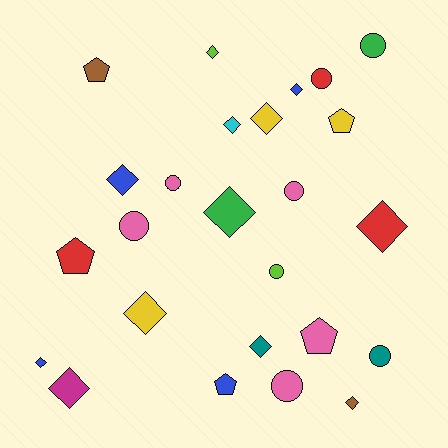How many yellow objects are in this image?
There are 3 yellow objects.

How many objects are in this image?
There are 25 objects.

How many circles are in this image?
There are 8 circles.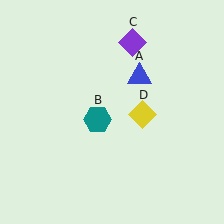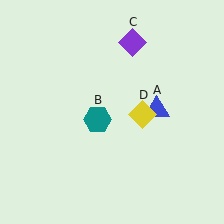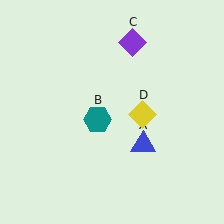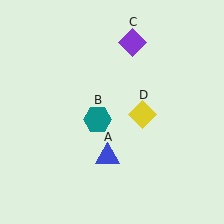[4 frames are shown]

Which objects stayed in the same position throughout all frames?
Teal hexagon (object B) and purple diamond (object C) and yellow diamond (object D) remained stationary.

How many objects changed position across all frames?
1 object changed position: blue triangle (object A).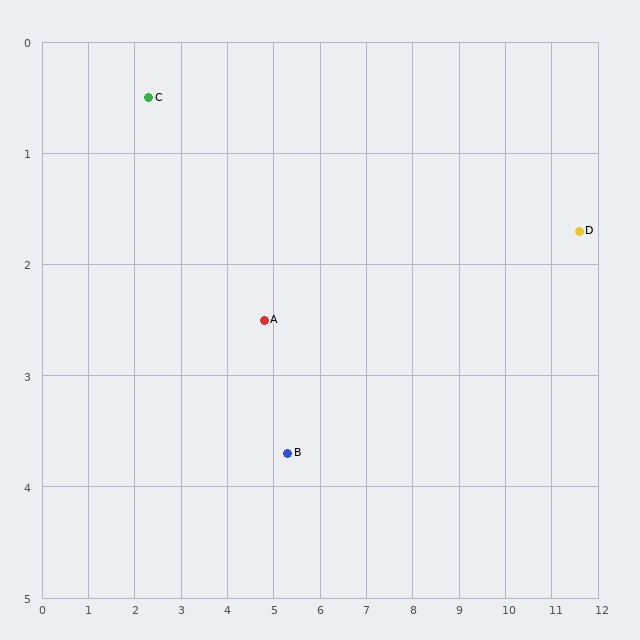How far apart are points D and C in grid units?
Points D and C are about 9.4 grid units apart.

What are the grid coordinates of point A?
Point A is at approximately (4.8, 2.5).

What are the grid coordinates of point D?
Point D is at approximately (11.6, 1.7).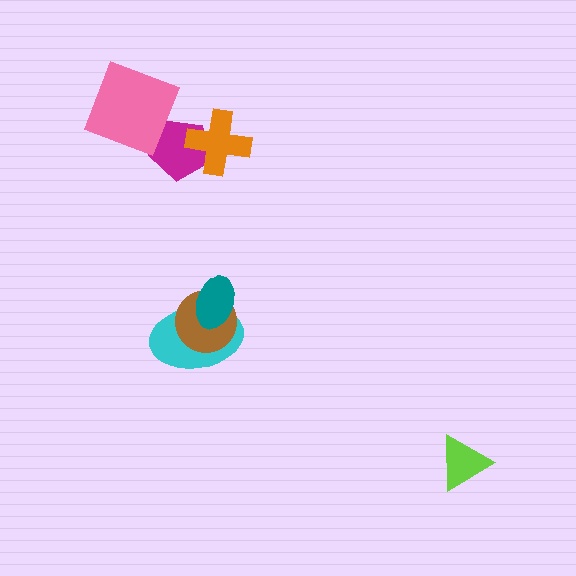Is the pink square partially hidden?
No, no other shape covers it.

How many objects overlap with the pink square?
0 objects overlap with the pink square.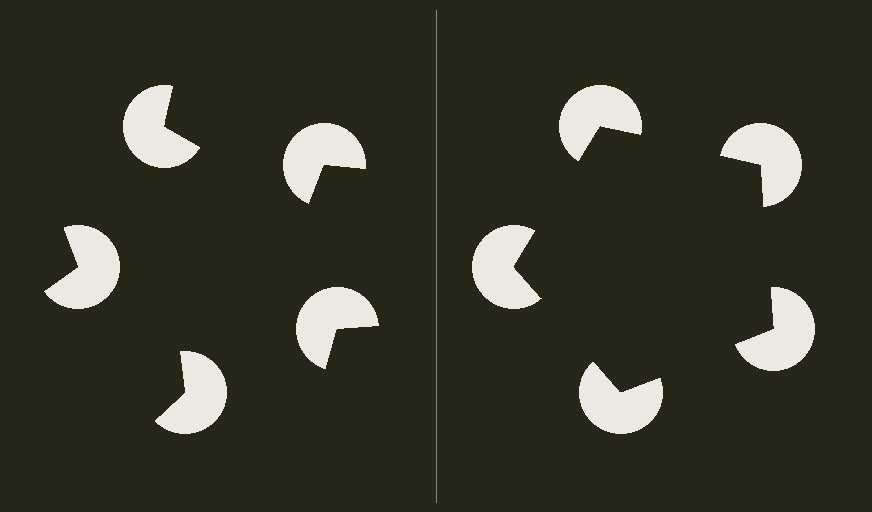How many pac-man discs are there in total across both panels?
10 — 5 on each side.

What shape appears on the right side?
An illusory pentagon.